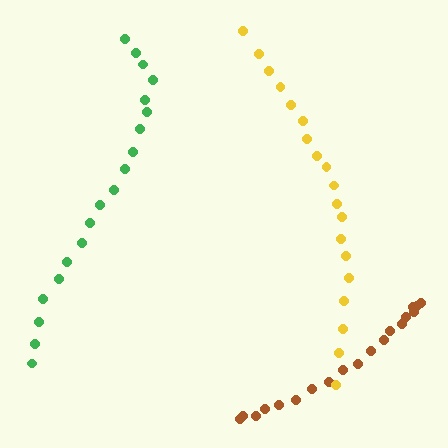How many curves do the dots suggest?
There are 3 distinct paths.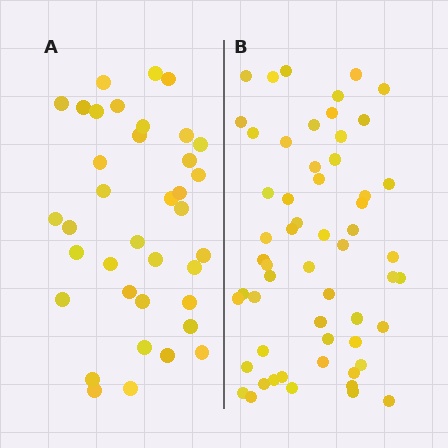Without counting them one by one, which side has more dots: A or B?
Region B (the right region) has more dots.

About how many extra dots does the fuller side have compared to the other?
Region B has approximately 20 more dots than region A.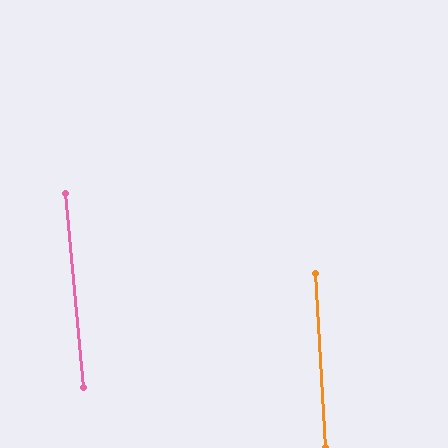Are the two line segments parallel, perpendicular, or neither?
Parallel — their directions differ by only 1.9°.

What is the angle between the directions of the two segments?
Approximately 2 degrees.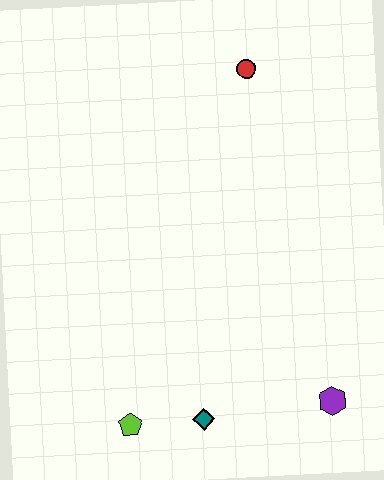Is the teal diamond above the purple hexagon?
No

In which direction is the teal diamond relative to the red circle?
The teal diamond is below the red circle.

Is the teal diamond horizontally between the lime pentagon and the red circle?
Yes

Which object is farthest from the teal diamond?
The red circle is farthest from the teal diamond.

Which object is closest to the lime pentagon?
The teal diamond is closest to the lime pentagon.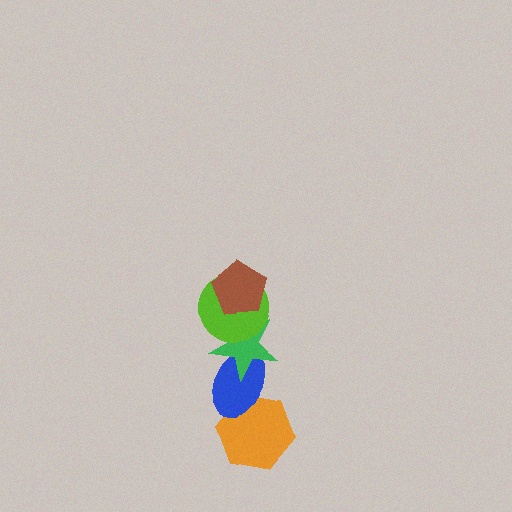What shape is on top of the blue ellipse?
The green star is on top of the blue ellipse.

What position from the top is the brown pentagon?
The brown pentagon is 1st from the top.